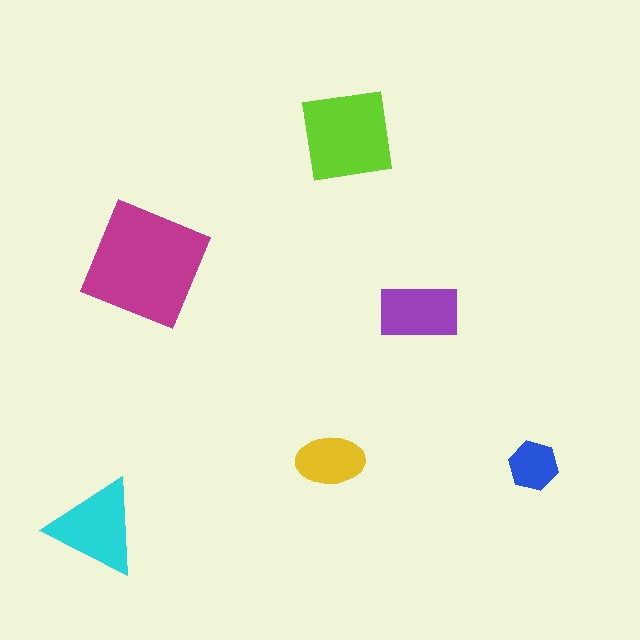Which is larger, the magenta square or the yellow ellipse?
The magenta square.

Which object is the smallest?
The blue hexagon.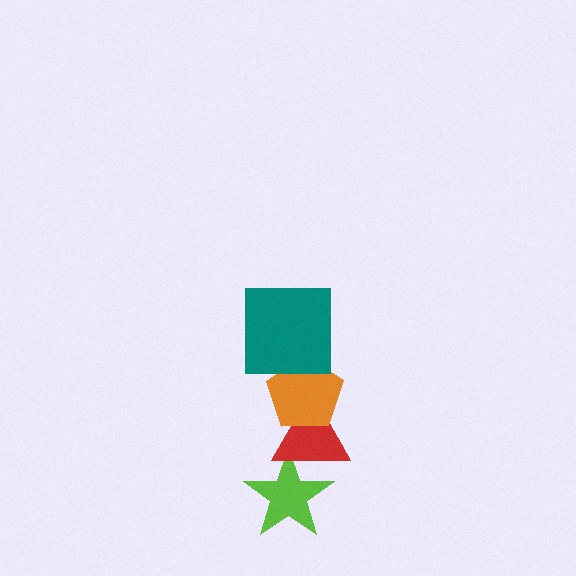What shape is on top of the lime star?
The red triangle is on top of the lime star.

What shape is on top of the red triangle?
The orange pentagon is on top of the red triangle.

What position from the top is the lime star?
The lime star is 4th from the top.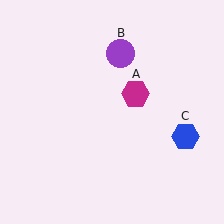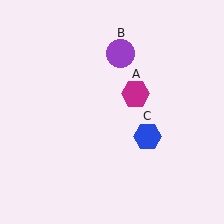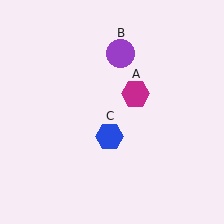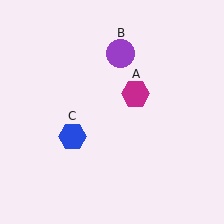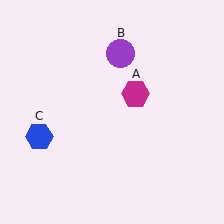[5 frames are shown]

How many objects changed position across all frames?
1 object changed position: blue hexagon (object C).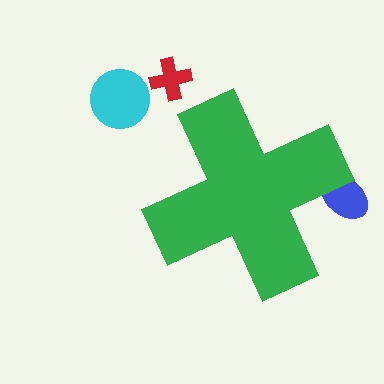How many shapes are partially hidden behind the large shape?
1 shape is partially hidden.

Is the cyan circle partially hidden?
No, the cyan circle is fully visible.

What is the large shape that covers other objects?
A green cross.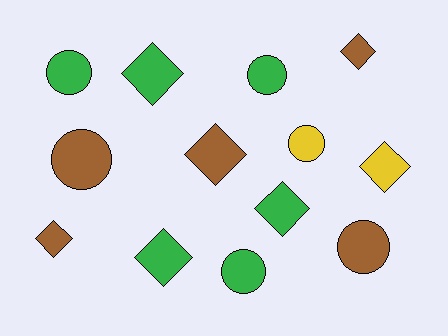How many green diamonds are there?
There are 3 green diamonds.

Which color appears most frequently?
Green, with 6 objects.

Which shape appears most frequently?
Diamond, with 7 objects.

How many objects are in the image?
There are 13 objects.